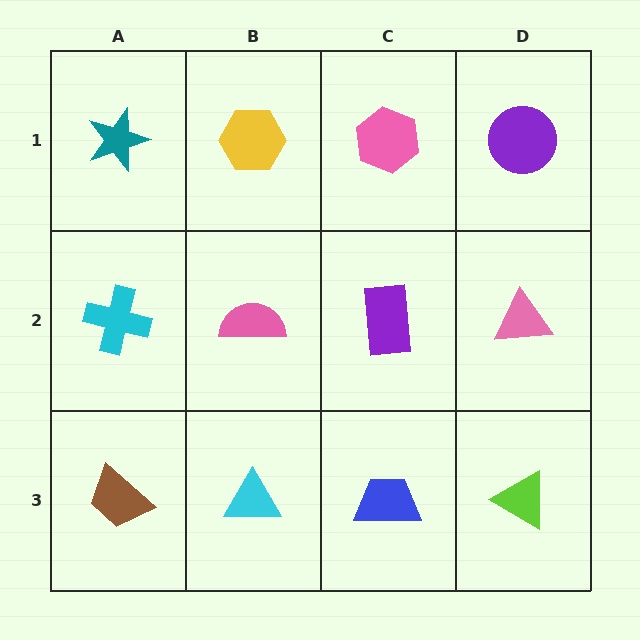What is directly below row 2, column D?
A lime triangle.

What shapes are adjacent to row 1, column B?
A pink semicircle (row 2, column B), a teal star (row 1, column A), a pink hexagon (row 1, column C).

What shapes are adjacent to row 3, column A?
A cyan cross (row 2, column A), a cyan triangle (row 3, column B).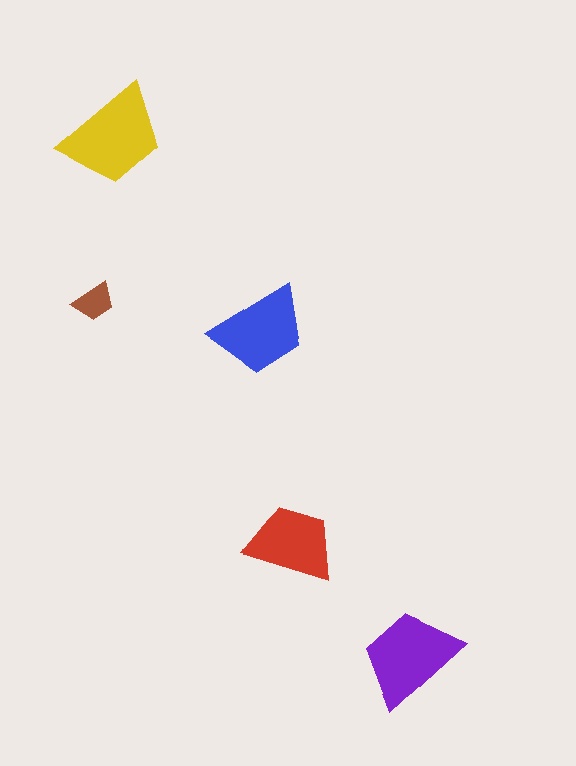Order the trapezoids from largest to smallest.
the yellow one, the purple one, the blue one, the red one, the brown one.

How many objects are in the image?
There are 5 objects in the image.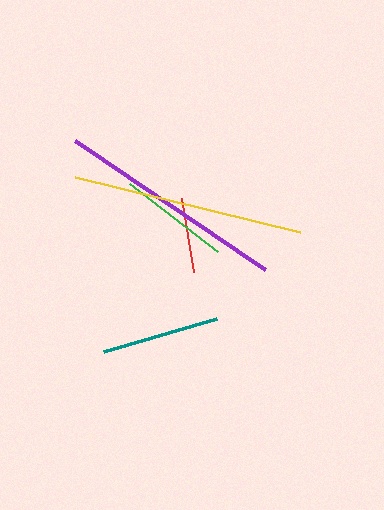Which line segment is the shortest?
The red line is the shortest at approximately 75 pixels.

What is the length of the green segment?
The green segment is approximately 111 pixels long.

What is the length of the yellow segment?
The yellow segment is approximately 232 pixels long.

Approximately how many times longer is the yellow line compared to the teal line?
The yellow line is approximately 2.0 times the length of the teal line.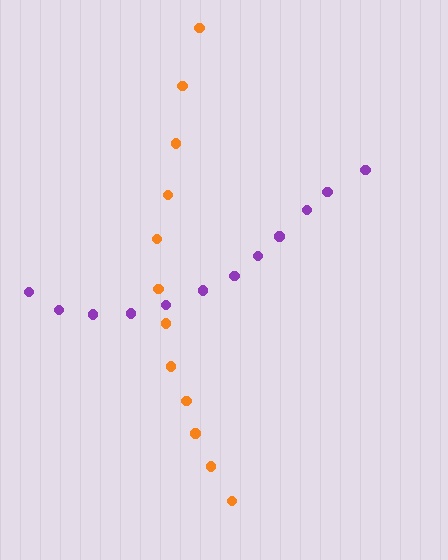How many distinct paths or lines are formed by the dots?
There are 2 distinct paths.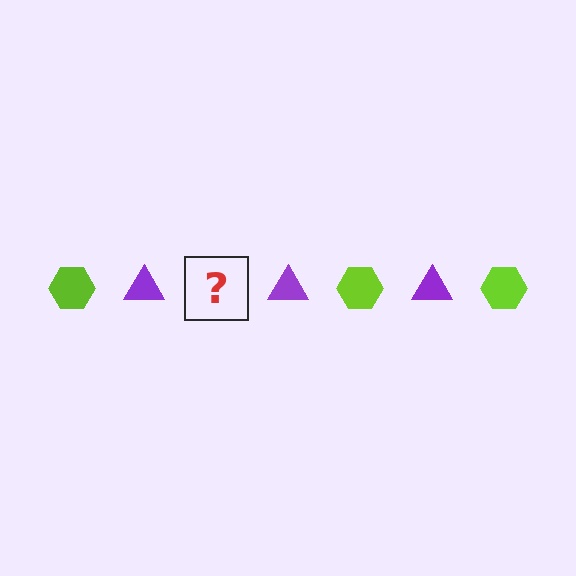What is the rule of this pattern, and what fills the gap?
The rule is that the pattern alternates between lime hexagon and purple triangle. The gap should be filled with a lime hexagon.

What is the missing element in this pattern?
The missing element is a lime hexagon.